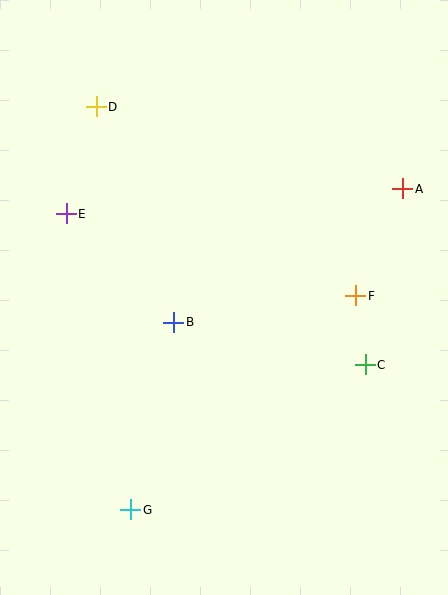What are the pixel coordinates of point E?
Point E is at (66, 214).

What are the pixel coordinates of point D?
Point D is at (96, 107).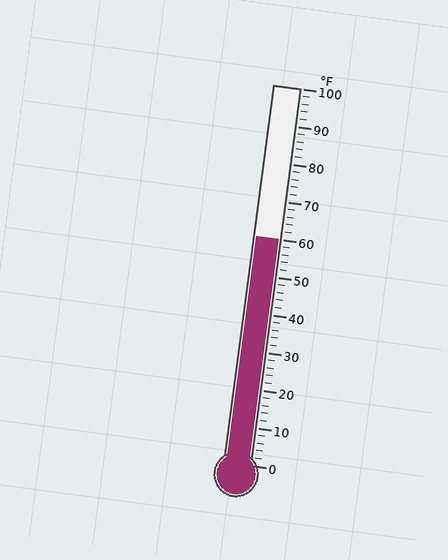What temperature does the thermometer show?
The thermometer shows approximately 60°F.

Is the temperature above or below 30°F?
The temperature is above 30°F.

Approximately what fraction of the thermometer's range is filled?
The thermometer is filled to approximately 60% of its range.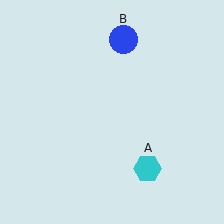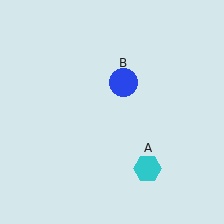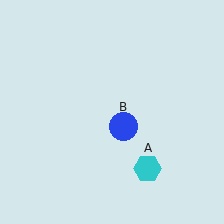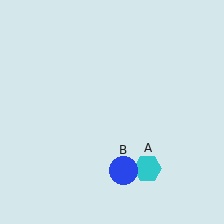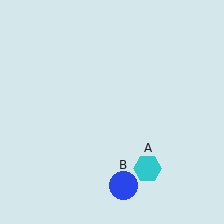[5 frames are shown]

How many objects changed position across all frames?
1 object changed position: blue circle (object B).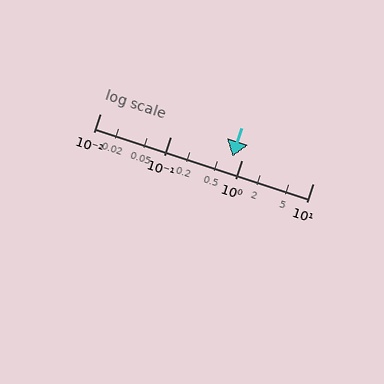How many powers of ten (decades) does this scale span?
The scale spans 3 decades, from 0.01 to 10.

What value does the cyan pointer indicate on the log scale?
The pointer indicates approximately 0.74.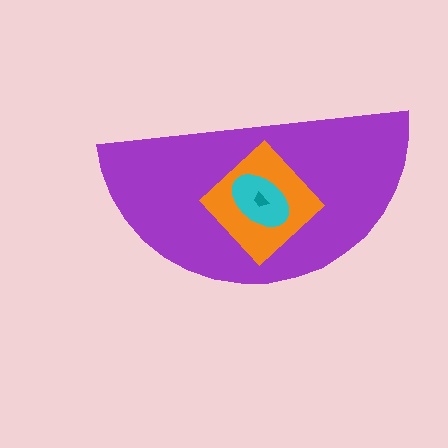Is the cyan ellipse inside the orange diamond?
Yes.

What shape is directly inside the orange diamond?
The cyan ellipse.